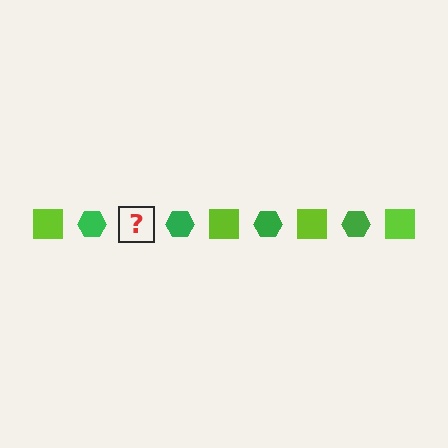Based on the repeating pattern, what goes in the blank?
The blank should be a lime square.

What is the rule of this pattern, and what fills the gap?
The rule is that the pattern alternates between lime square and green hexagon. The gap should be filled with a lime square.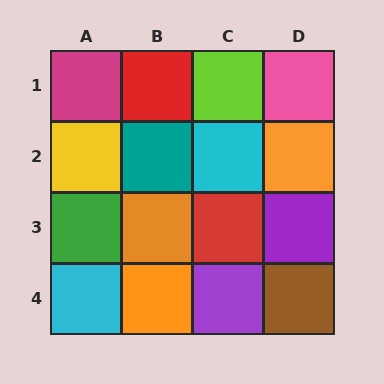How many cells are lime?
1 cell is lime.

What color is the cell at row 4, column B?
Orange.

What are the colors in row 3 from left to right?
Green, orange, red, purple.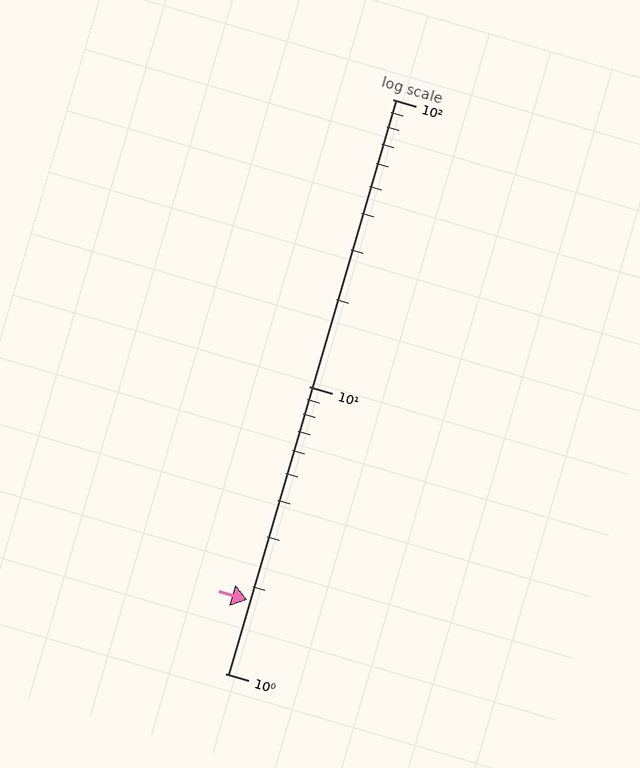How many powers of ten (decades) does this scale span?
The scale spans 2 decades, from 1 to 100.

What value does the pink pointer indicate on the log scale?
The pointer indicates approximately 1.8.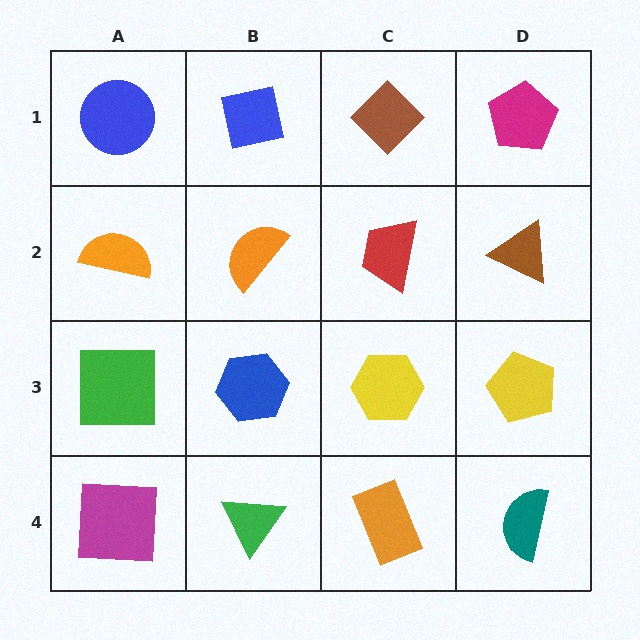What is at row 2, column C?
A red trapezoid.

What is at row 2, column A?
An orange semicircle.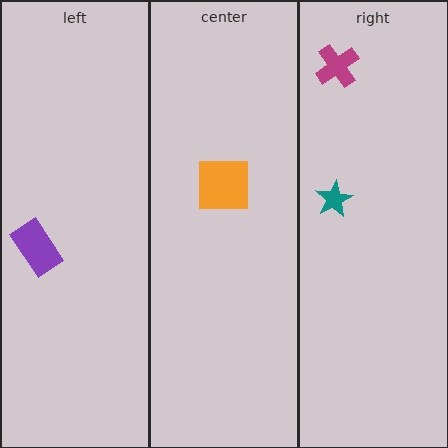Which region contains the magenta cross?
The right region.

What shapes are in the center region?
The orange square.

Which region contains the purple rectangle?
The left region.